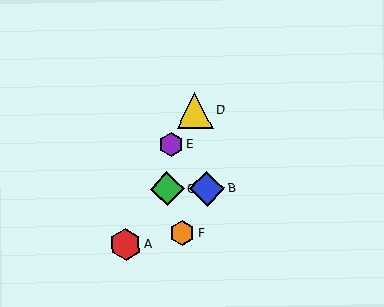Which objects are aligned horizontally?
Objects B, C are aligned horizontally.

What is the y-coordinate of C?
Object C is at y≈189.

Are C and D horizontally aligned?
No, C is at y≈189 and D is at y≈110.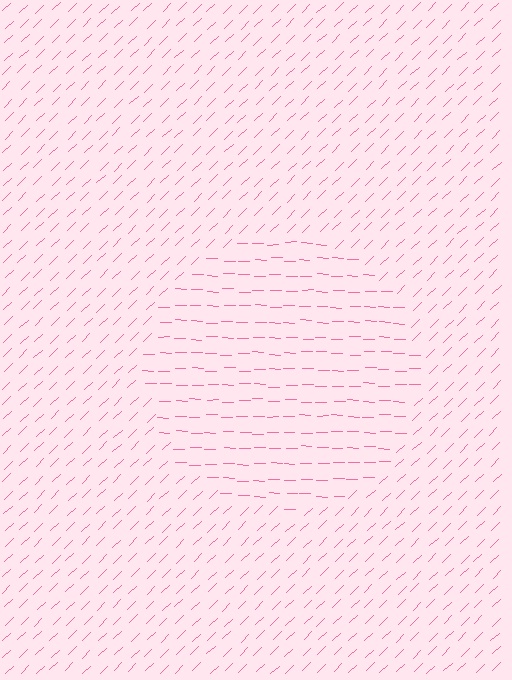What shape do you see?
I see a circle.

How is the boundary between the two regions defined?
The boundary is defined purely by a change in line orientation (approximately 45 degrees difference). All lines are the same color and thickness.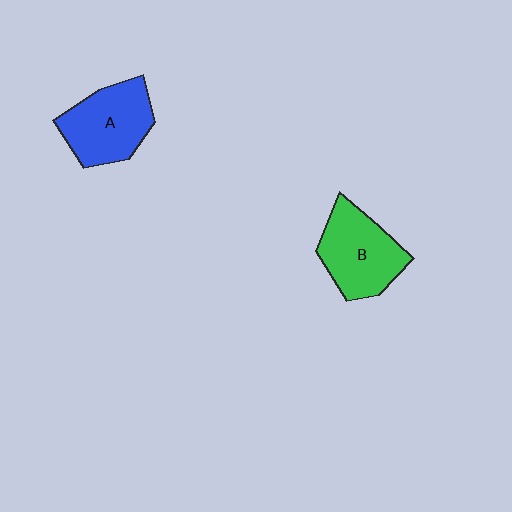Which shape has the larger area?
Shape A (blue).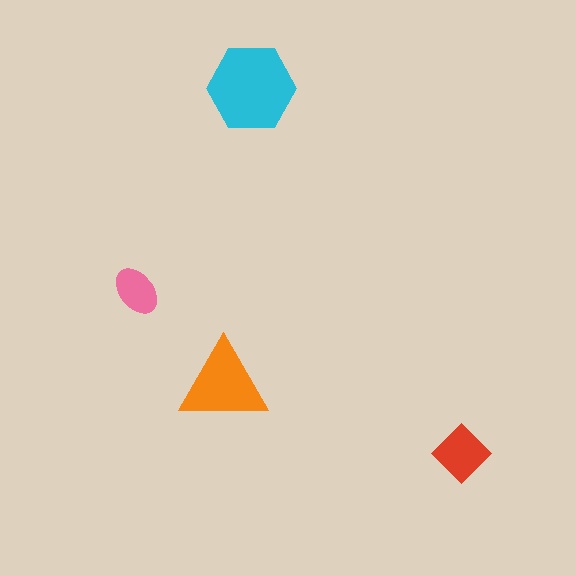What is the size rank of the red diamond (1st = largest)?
3rd.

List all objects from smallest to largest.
The pink ellipse, the red diamond, the orange triangle, the cyan hexagon.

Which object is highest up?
The cyan hexagon is topmost.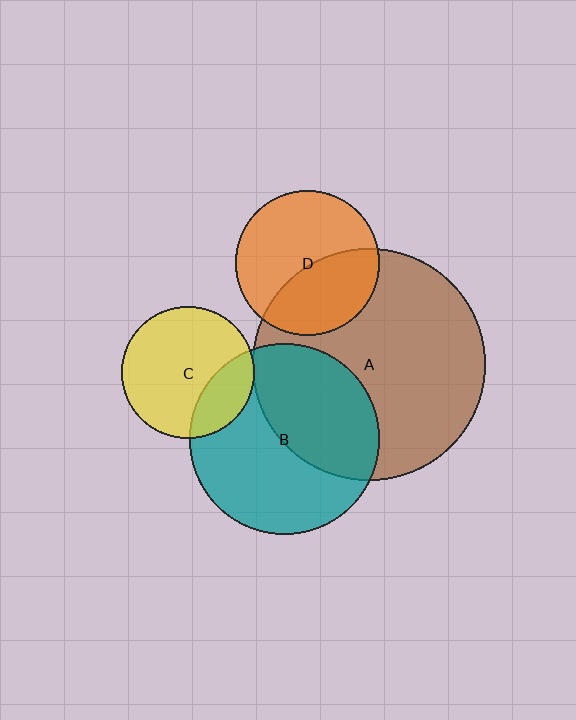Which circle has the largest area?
Circle A (brown).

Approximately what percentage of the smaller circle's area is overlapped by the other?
Approximately 45%.